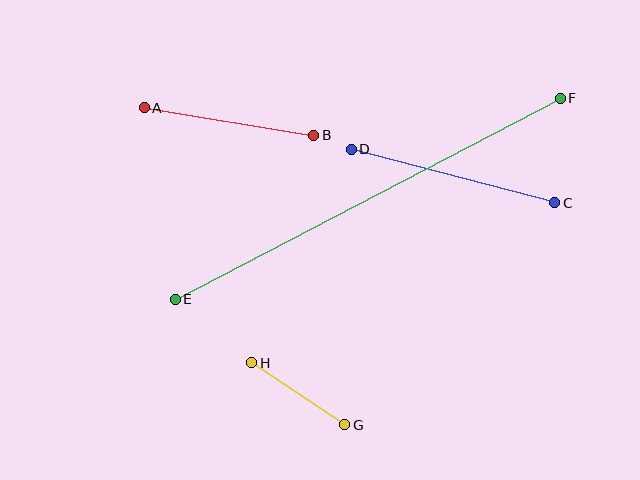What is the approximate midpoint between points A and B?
The midpoint is at approximately (229, 121) pixels.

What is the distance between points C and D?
The distance is approximately 211 pixels.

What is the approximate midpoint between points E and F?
The midpoint is at approximately (368, 199) pixels.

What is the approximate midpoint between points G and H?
The midpoint is at approximately (298, 394) pixels.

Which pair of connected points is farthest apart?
Points E and F are farthest apart.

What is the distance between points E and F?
The distance is approximately 435 pixels.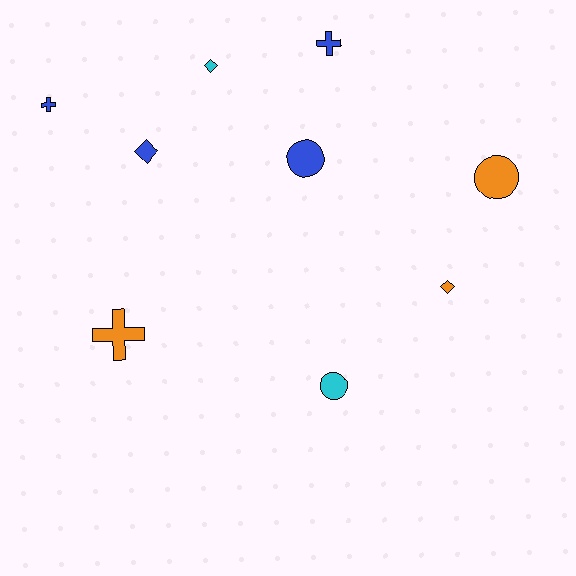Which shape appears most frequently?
Cross, with 3 objects.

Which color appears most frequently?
Blue, with 4 objects.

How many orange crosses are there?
There is 1 orange cross.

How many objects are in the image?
There are 9 objects.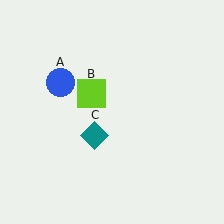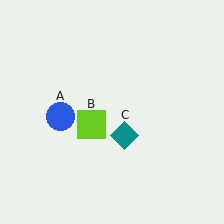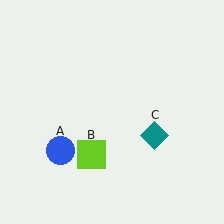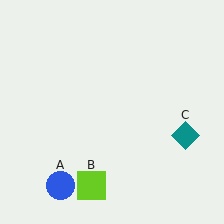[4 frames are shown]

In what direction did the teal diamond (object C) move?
The teal diamond (object C) moved right.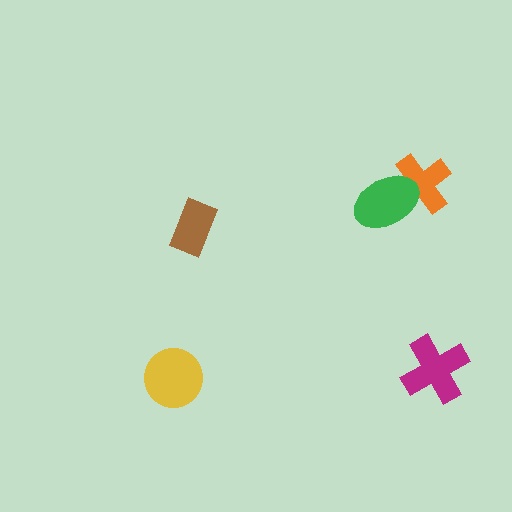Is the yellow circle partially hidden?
No, no other shape covers it.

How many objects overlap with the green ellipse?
1 object overlaps with the green ellipse.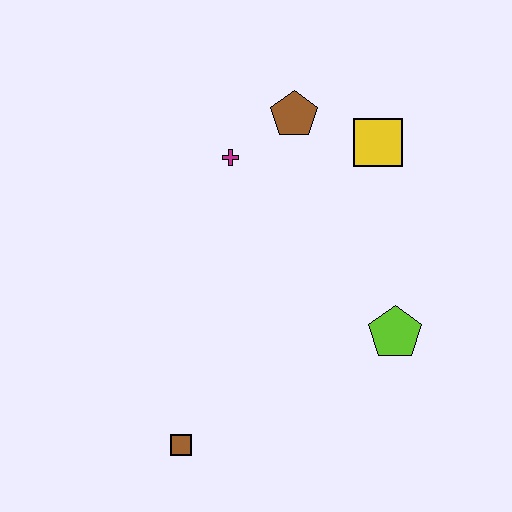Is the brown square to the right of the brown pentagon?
No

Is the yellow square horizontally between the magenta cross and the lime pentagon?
Yes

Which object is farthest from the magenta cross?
The brown square is farthest from the magenta cross.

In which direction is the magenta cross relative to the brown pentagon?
The magenta cross is to the left of the brown pentagon.